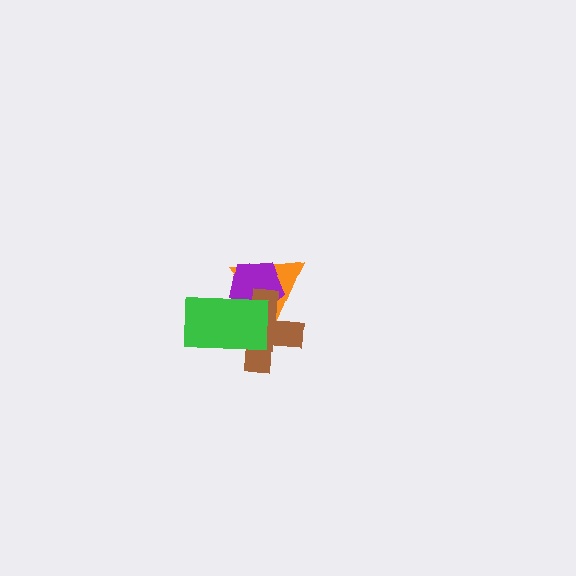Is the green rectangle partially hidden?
No, no other shape covers it.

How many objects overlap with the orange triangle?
3 objects overlap with the orange triangle.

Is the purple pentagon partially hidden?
Yes, it is partially covered by another shape.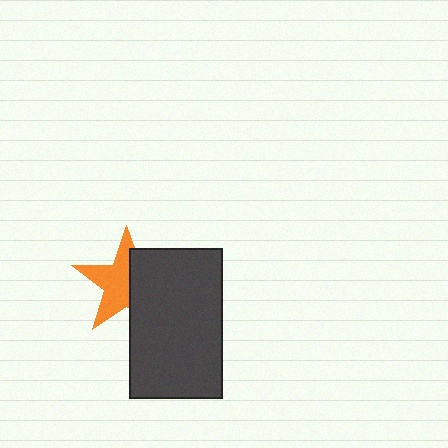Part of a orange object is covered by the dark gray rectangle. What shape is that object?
It is a star.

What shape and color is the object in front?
The object in front is a dark gray rectangle.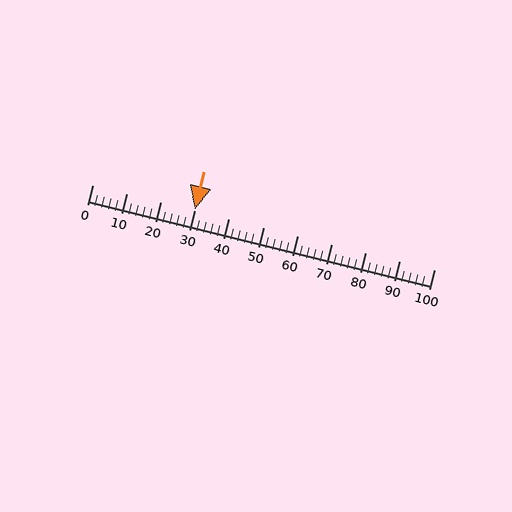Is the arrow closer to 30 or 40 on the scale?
The arrow is closer to 30.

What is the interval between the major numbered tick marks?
The major tick marks are spaced 10 units apart.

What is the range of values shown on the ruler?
The ruler shows values from 0 to 100.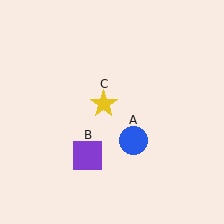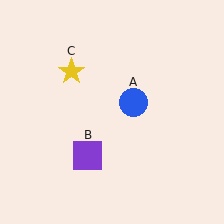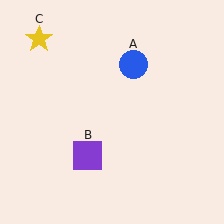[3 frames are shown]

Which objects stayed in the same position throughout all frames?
Purple square (object B) remained stationary.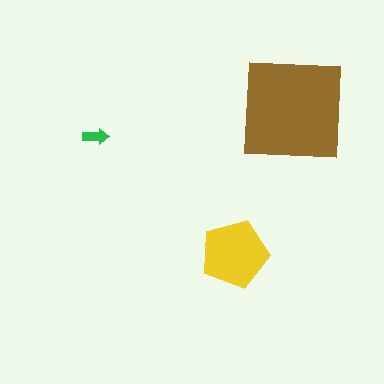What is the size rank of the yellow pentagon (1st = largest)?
2nd.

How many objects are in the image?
There are 3 objects in the image.